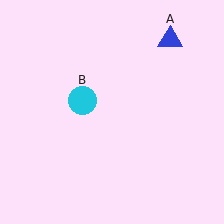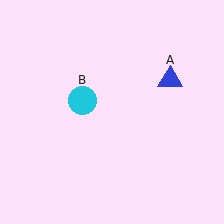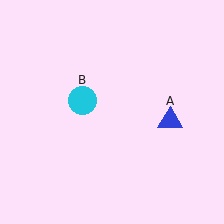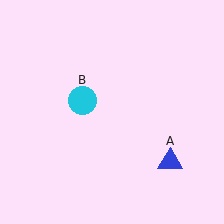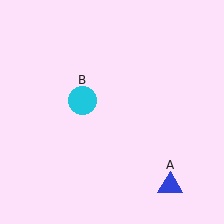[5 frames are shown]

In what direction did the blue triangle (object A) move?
The blue triangle (object A) moved down.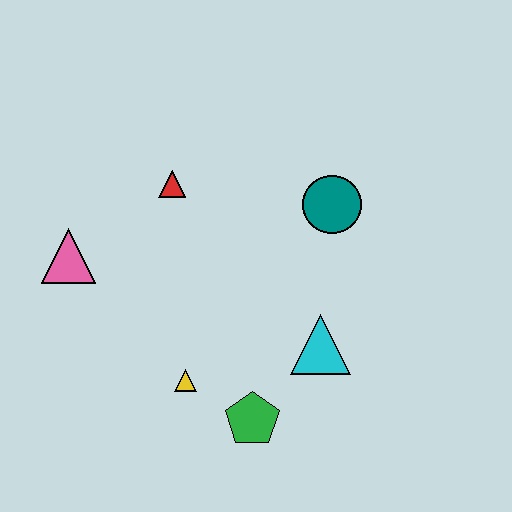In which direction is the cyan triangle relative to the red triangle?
The cyan triangle is below the red triangle.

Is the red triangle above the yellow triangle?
Yes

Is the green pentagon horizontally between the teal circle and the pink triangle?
Yes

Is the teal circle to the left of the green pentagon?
No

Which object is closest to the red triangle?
The pink triangle is closest to the red triangle.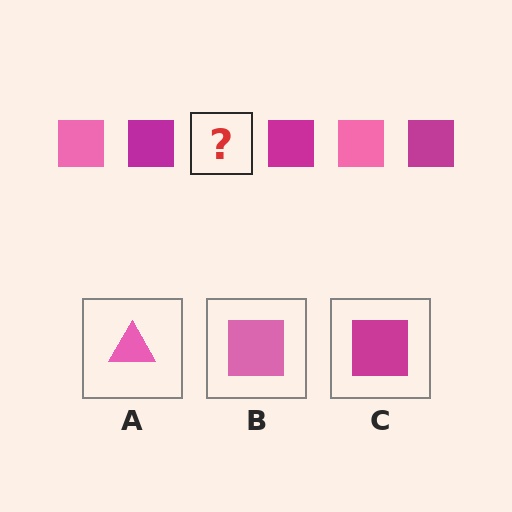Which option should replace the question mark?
Option B.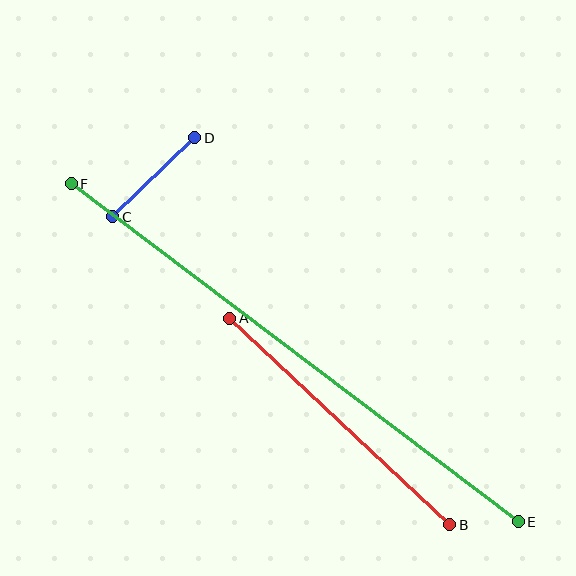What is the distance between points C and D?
The distance is approximately 114 pixels.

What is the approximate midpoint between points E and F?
The midpoint is at approximately (295, 353) pixels.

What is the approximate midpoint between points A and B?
The midpoint is at approximately (340, 422) pixels.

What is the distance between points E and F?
The distance is approximately 560 pixels.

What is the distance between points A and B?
The distance is approximately 302 pixels.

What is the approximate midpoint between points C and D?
The midpoint is at approximately (154, 177) pixels.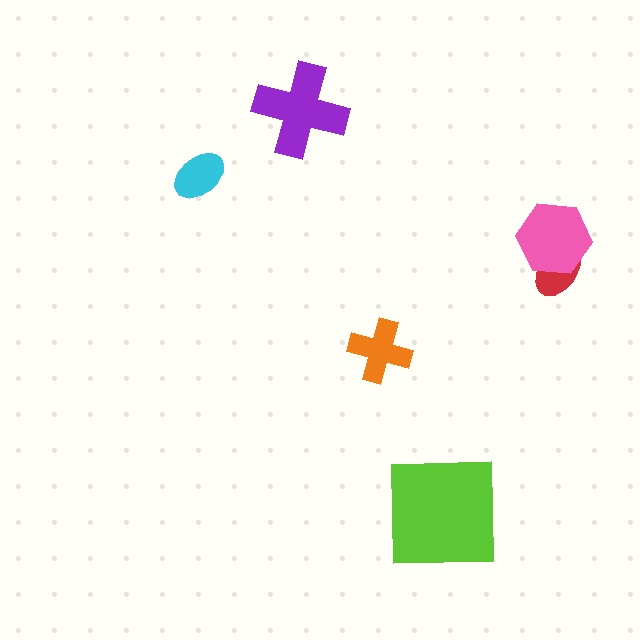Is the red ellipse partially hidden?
Yes, it is partially covered by another shape.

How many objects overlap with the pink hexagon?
1 object overlaps with the pink hexagon.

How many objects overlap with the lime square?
0 objects overlap with the lime square.